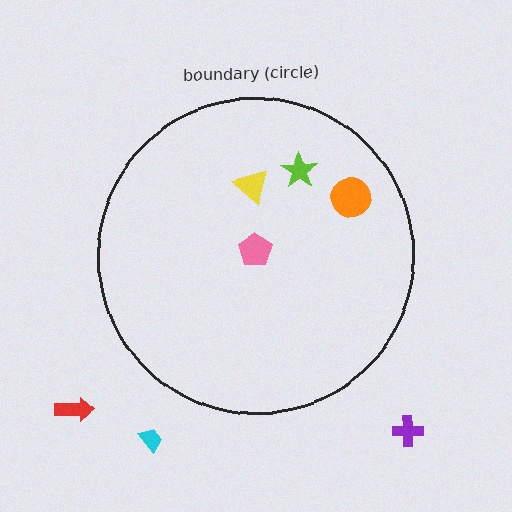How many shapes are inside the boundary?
4 inside, 3 outside.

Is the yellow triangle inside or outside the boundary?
Inside.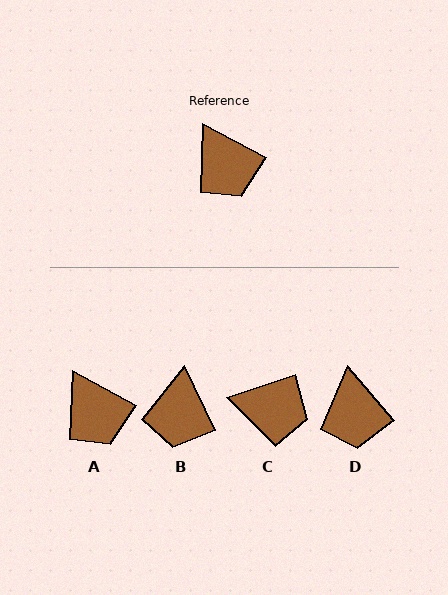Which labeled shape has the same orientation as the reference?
A.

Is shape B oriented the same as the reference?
No, it is off by about 36 degrees.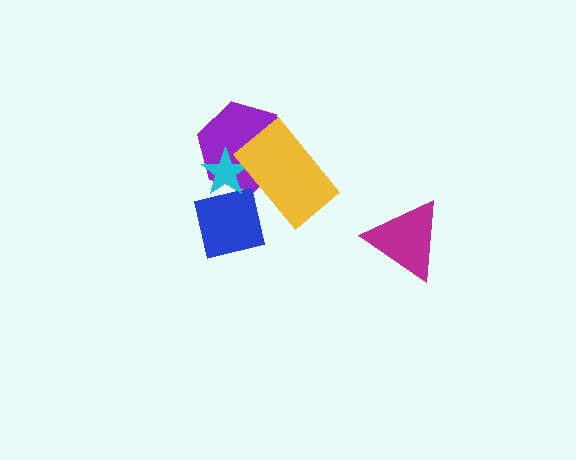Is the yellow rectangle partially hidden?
No, no other shape covers it.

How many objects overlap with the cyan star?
3 objects overlap with the cyan star.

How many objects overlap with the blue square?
3 objects overlap with the blue square.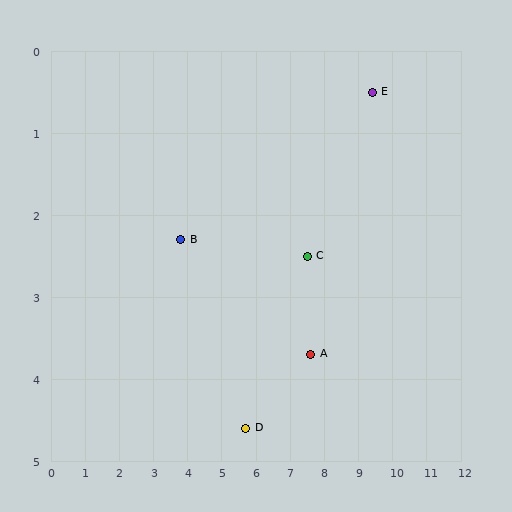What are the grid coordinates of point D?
Point D is at approximately (5.7, 4.6).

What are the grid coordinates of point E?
Point E is at approximately (9.4, 0.5).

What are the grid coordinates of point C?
Point C is at approximately (7.5, 2.5).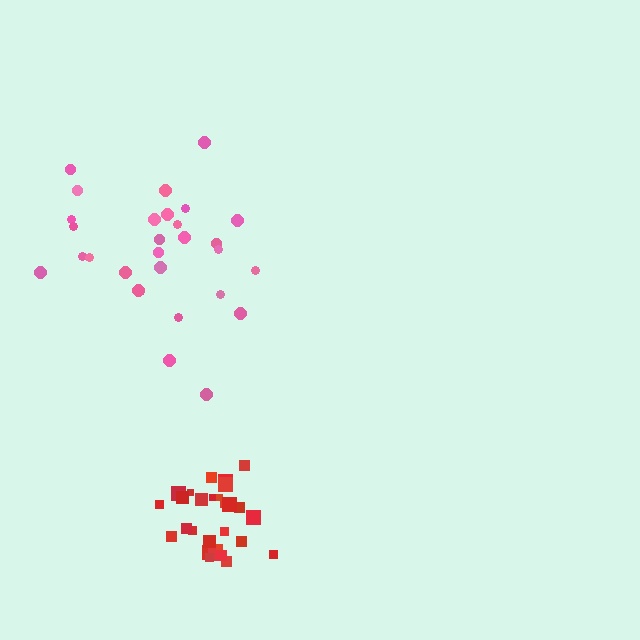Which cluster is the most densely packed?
Red.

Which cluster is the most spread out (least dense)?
Pink.